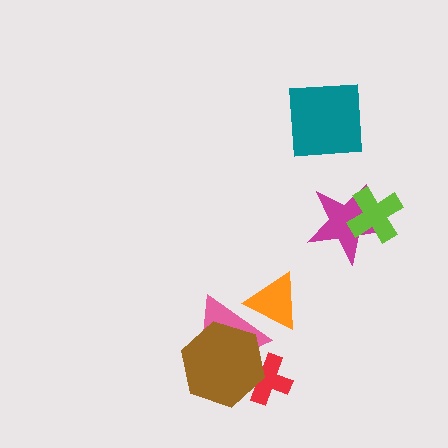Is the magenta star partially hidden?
Yes, it is partially covered by another shape.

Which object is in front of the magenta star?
The lime cross is in front of the magenta star.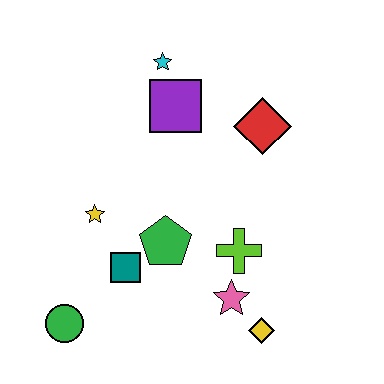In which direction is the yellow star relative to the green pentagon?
The yellow star is to the left of the green pentagon.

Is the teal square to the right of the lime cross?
No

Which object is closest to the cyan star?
The purple square is closest to the cyan star.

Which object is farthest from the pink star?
The cyan star is farthest from the pink star.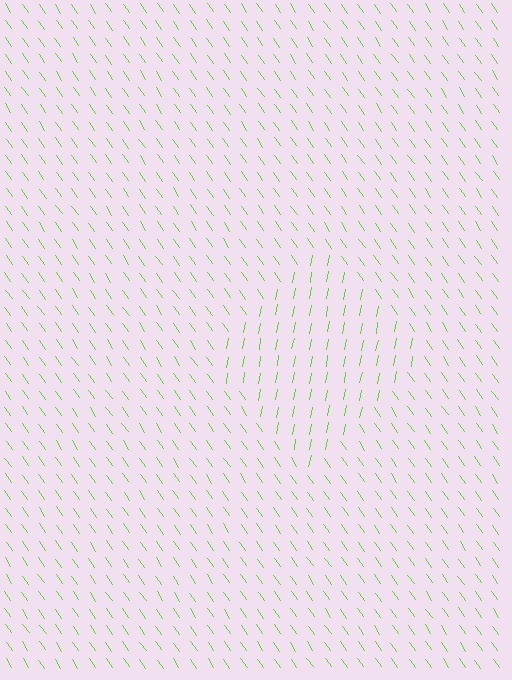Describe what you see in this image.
The image is filled with small lime line segments. A diamond region in the image has lines oriented differently from the surrounding lines, creating a visible texture boundary.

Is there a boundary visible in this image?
Yes, there is a texture boundary formed by a change in line orientation.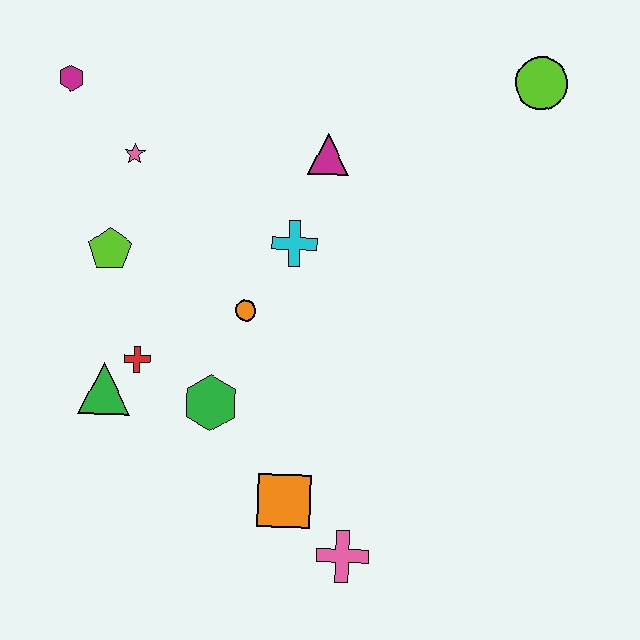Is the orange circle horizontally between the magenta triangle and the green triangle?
Yes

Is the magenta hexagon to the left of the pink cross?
Yes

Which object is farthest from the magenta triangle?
The pink cross is farthest from the magenta triangle.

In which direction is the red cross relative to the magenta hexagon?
The red cross is below the magenta hexagon.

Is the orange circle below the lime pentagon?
Yes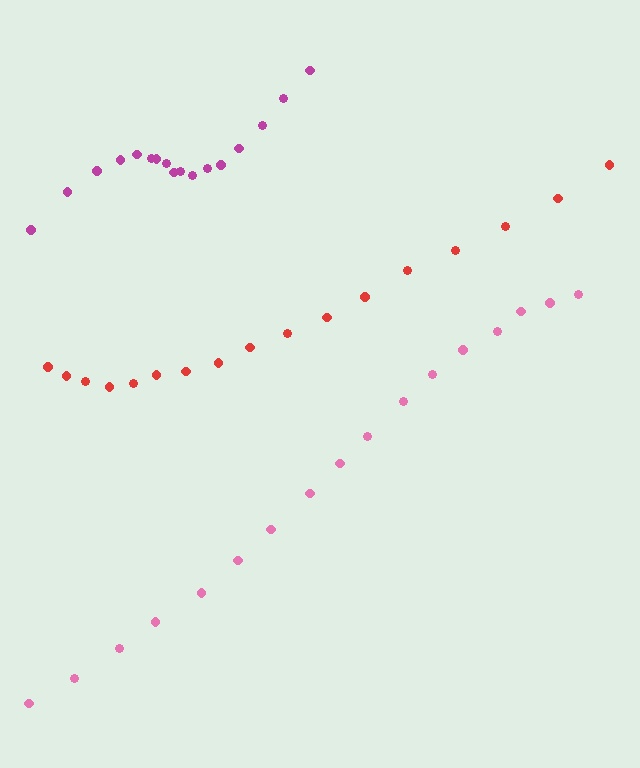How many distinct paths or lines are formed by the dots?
There are 3 distinct paths.